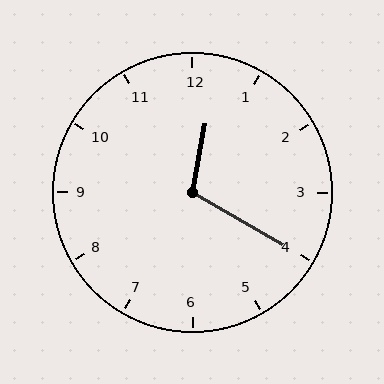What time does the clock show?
12:20.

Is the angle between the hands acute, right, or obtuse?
It is obtuse.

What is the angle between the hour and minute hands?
Approximately 110 degrees.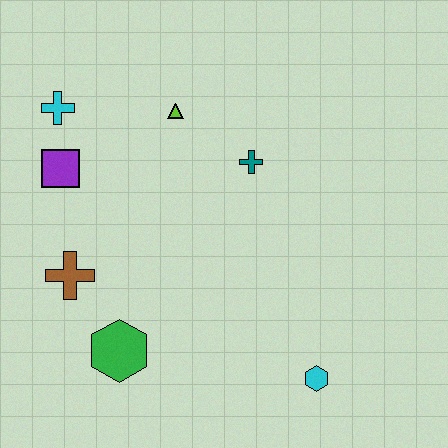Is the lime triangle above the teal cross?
Yes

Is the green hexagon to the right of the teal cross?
No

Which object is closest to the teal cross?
The lime triangle is closest to the teal cross.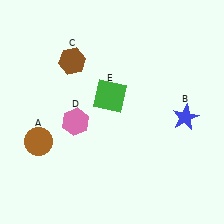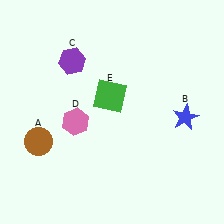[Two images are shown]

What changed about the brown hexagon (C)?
In Image 1, C is brown. In Image 2, it changed to purple.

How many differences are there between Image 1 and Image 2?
There is 1 difference between the two images.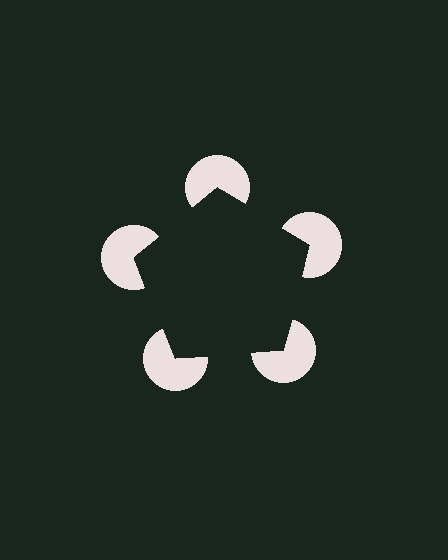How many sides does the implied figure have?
5 sides.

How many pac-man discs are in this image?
There are 5 — one at each vertex of the illusory pentagon.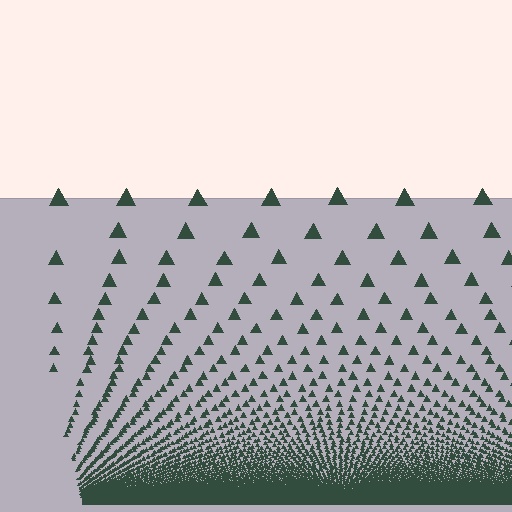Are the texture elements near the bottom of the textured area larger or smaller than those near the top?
Smaller. The gradient is inverted — elements near the bottom are smaller and denser.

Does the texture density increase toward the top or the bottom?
Density increases toward the bottom.